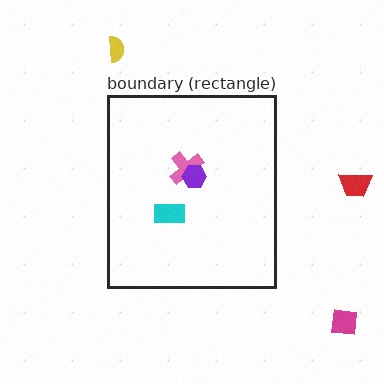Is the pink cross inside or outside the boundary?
Inside.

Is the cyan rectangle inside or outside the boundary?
Inside.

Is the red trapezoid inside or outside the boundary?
Outside.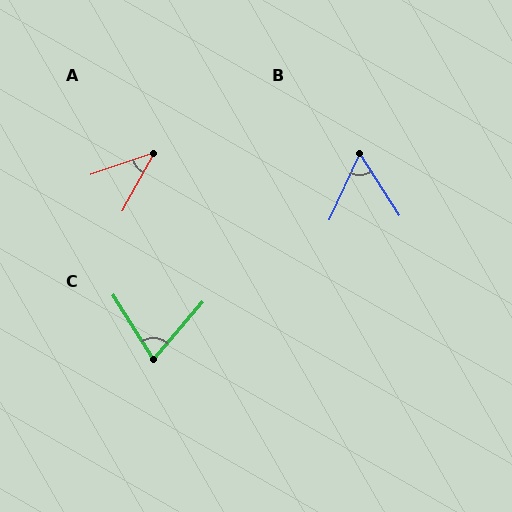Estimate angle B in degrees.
Approximately 58 degrees.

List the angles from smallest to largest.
A (43°), B (58°), C (73°).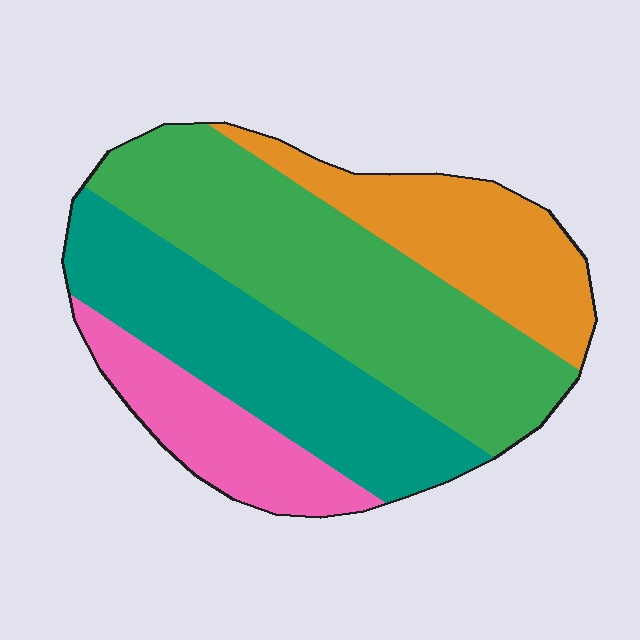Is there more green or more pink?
Green.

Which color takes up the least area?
Pink, at roughly 15%.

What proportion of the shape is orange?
Orange takes up about one fifth (1/5) of the shape.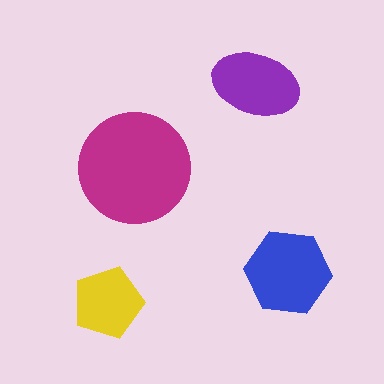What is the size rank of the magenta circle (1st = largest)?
1st.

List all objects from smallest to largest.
The yellow pentagon, the purple ellipse, the blue hexagon, the magenta circle.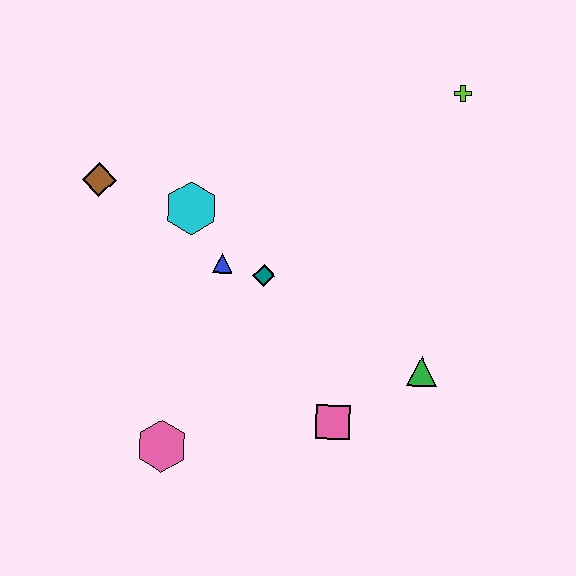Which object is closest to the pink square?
The green triangle is closest to the pink square.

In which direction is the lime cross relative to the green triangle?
The lime cross is above the green triangle.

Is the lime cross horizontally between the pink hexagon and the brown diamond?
No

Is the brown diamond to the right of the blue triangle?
No